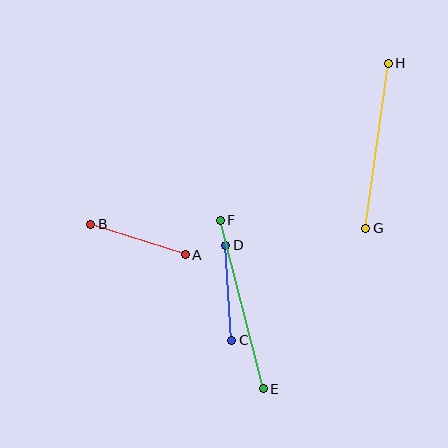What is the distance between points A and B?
The distance is approximately 99 pixels.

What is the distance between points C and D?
The distance is approximately 95 pixels.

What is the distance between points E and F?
The distance is approximately 174 pixels.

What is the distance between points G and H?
The distance is approximately 167 pixels.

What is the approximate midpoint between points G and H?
The midpoint is at approximately (377, 146) pixels.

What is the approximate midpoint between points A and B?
The midpoint is at approximately (138, 239) pixels.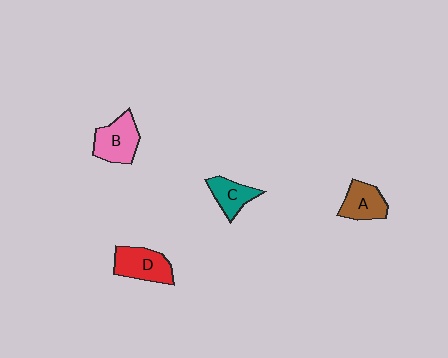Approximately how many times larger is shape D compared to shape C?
Approximately 1.3 times.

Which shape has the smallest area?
Shape C (teal).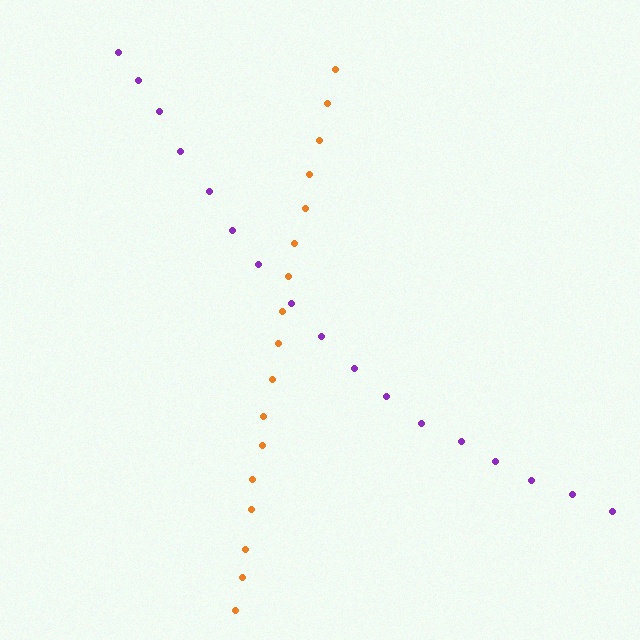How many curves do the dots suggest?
There are 2 distinct paths.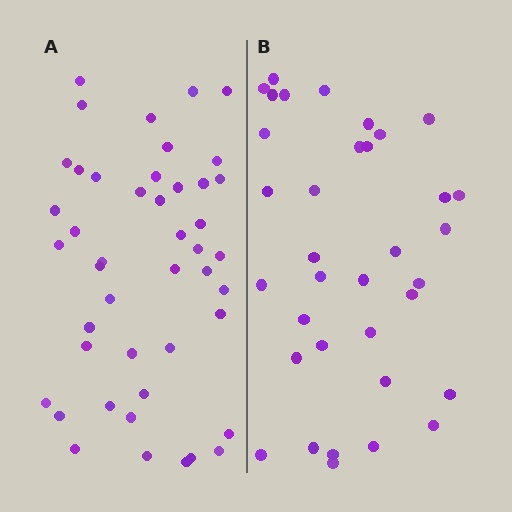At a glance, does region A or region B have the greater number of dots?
Region A (the left region) has more dots.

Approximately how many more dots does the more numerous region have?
Region A has roughly 10 or so more dots than region B.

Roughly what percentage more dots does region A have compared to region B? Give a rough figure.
About 30% more.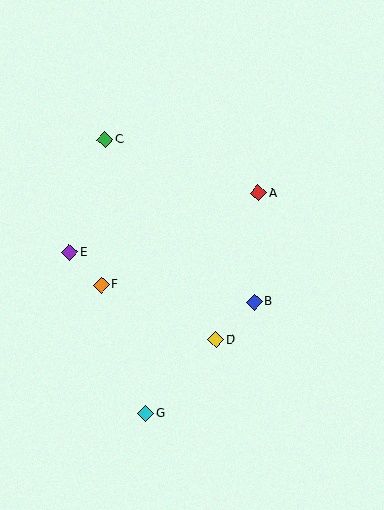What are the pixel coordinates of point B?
Point B is at (254, 302).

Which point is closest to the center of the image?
Point B at (254, 302) is closest to the center.